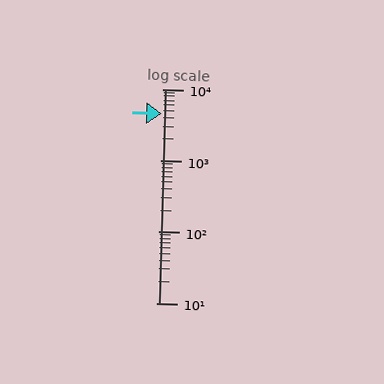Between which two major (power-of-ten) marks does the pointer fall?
The pointer is between 1000 and 10000.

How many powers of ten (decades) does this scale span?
The scale spans 3 decades, from 10 to 10000.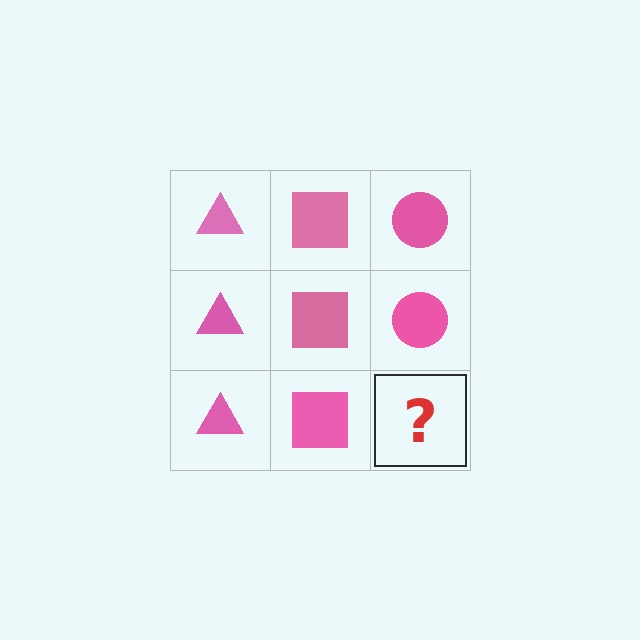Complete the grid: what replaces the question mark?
The question mark should be replaced with a pink circle.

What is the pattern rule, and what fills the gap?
The rule is that each column has a consistent shape. The gap should be filled with a pink circle.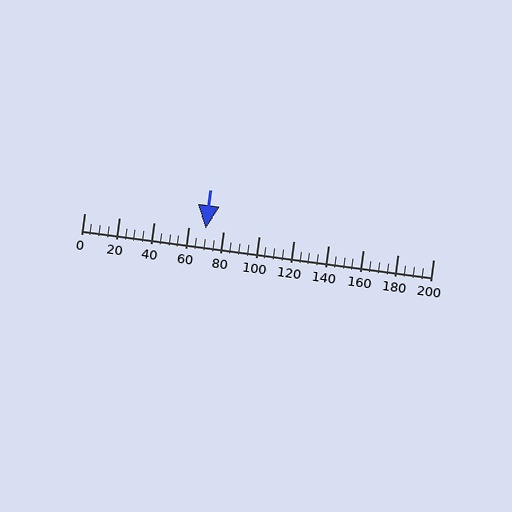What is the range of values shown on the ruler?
The ruler shows values from 0 to 200.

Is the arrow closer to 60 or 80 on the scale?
The arrow is closer to 60.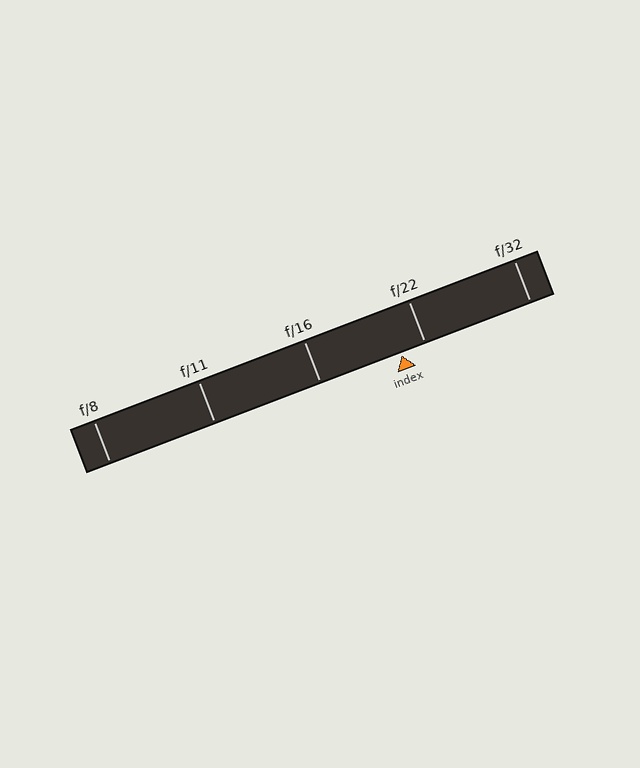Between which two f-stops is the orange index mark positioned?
The index mark is between f/16 and f/22.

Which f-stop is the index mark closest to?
The index mark is closest to f/22.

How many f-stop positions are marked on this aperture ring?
There are 5 f-stop positions marked.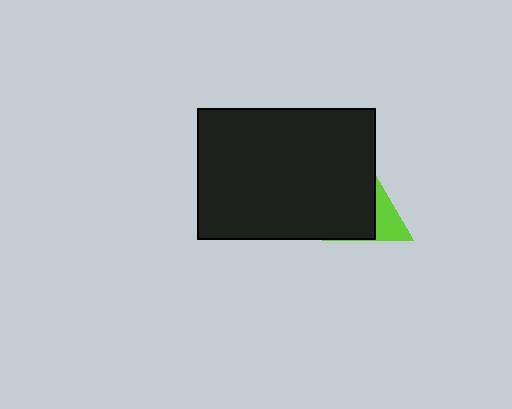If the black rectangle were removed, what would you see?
You would see the complete lime triangle.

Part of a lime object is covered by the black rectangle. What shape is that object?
It is a triangle.